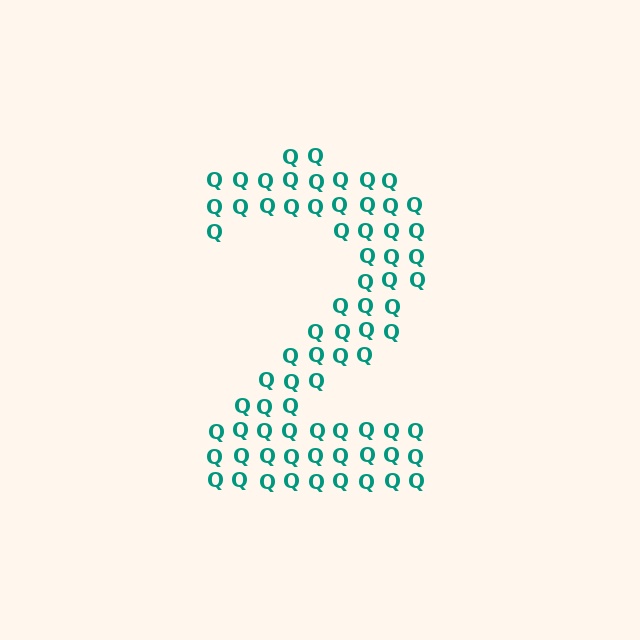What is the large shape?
The large shape is the digit 2.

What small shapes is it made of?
It is made of small letter Q's.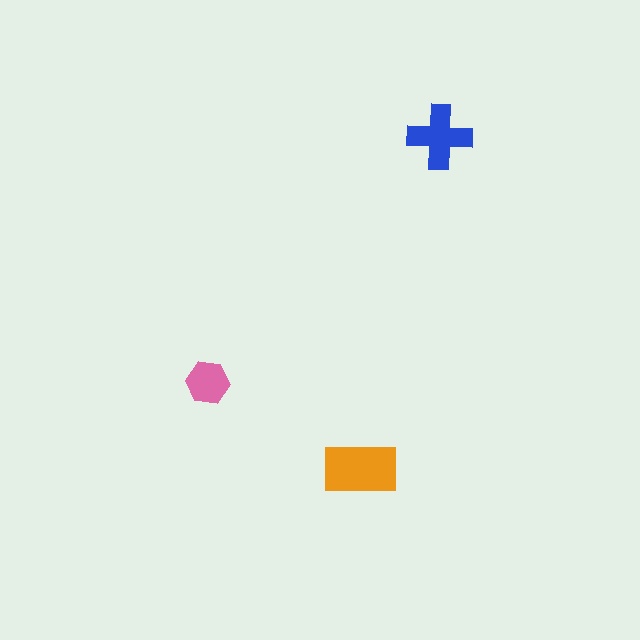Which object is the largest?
The orange rectangle.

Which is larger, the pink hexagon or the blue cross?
The blue cross.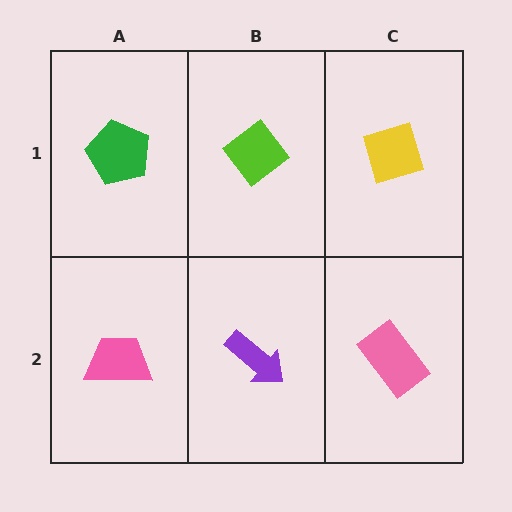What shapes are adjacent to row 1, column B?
A purple arrow (row 2, column B), a green pentagon (row 1, column A), a yellow diamond (row 1, column C).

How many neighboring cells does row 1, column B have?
3.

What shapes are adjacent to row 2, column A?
A green pentagon (row 1, column A), a purple arrow (row 2, column B).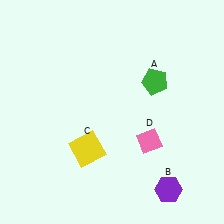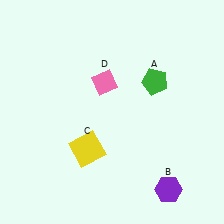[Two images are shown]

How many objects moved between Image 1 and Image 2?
1 object moved between the two images.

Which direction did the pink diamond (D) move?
The pink diamond (D) moved up.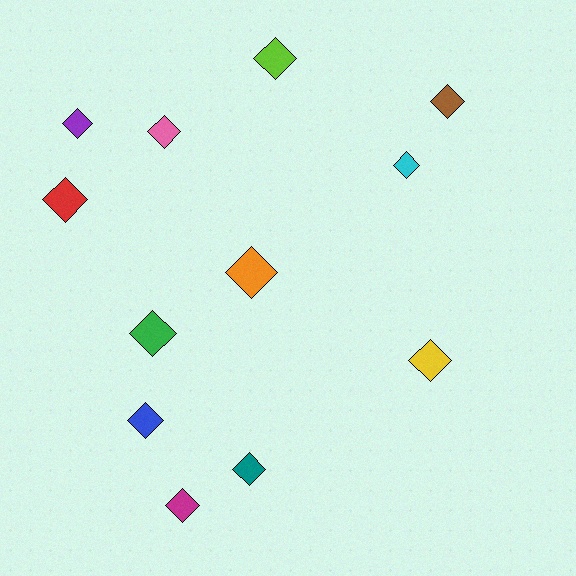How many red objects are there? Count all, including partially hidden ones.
There is 1 red object.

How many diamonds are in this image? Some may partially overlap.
There are 12 diamonds.